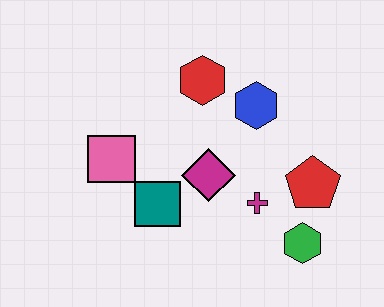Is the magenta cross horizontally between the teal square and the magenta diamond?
No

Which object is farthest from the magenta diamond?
The green hexagon is farthest from the magenta diamond.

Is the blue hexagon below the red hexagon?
Yes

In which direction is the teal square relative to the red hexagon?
The teal square is below the red hexagon.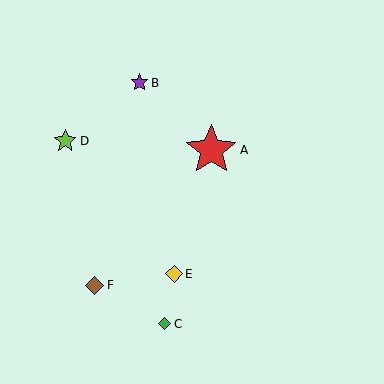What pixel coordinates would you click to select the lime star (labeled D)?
Click at (65, 141) to select the lime star D.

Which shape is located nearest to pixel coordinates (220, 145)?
The red star (labeled A) at (211, 150) is nearest to that location.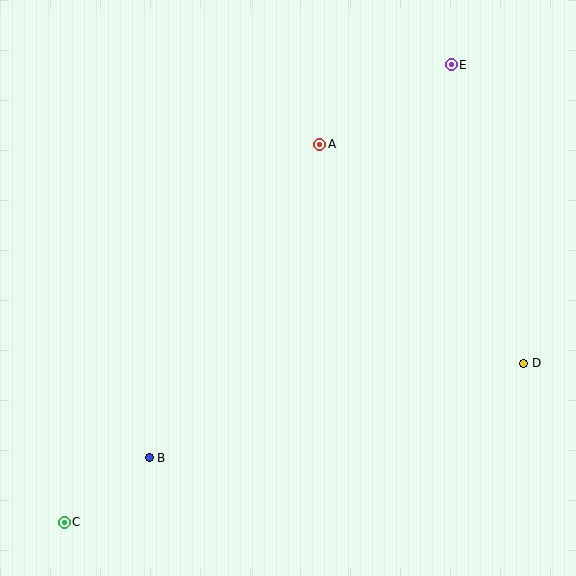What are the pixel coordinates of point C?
Point C is at (64, 522).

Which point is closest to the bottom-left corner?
Point C is closest to the bottom-left corner.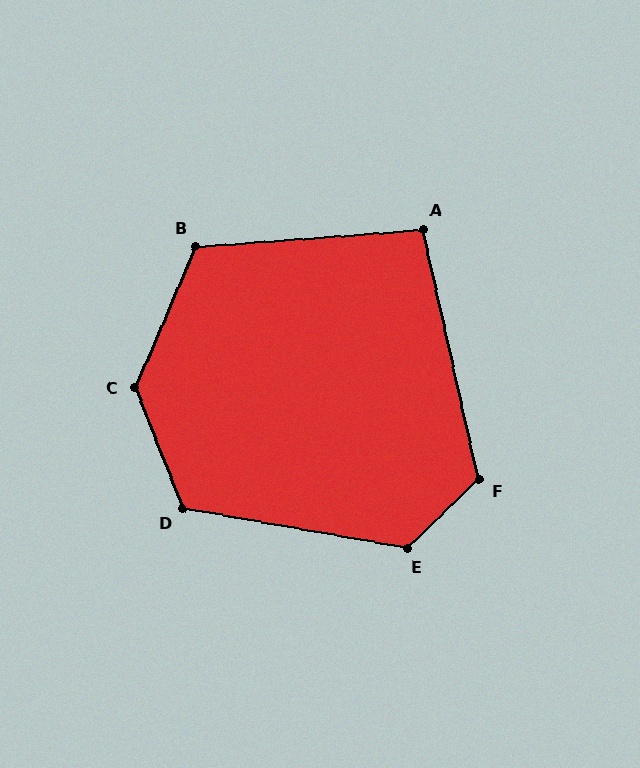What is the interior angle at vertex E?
Approximately 127 degrees (obtuse).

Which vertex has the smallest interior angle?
A, at approximately 98 degrees.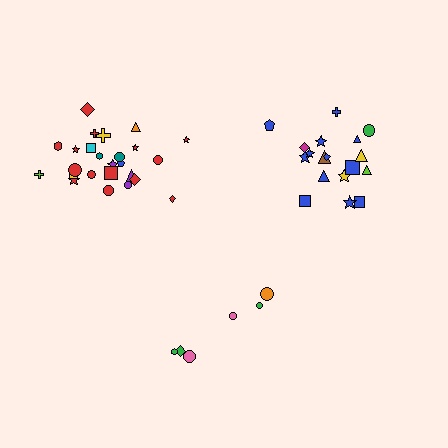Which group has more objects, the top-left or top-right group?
The top-left group.